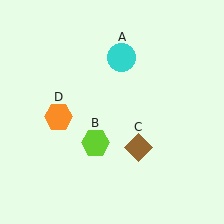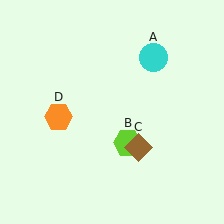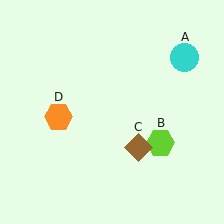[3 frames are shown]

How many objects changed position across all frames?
2 objects changed position: cyan circle (object A), lime hexagon (object B).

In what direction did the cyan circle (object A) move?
The cyan circle (object A) moved right.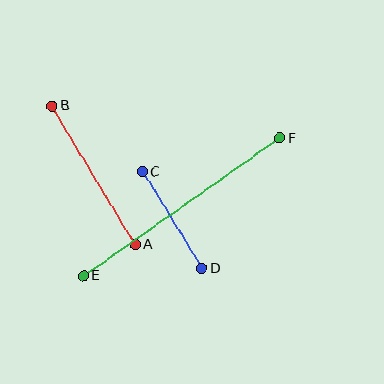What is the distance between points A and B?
The distance is approximately 162 pixels.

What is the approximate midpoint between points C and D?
The midpoint is at approximately (172, 220) pixels.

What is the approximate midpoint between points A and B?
The midpoint is at approximately (94, 175) pixels.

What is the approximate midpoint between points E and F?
The midpoint is at approximately (182, 207) pixels.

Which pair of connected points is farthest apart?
Points E and F are farthest apart.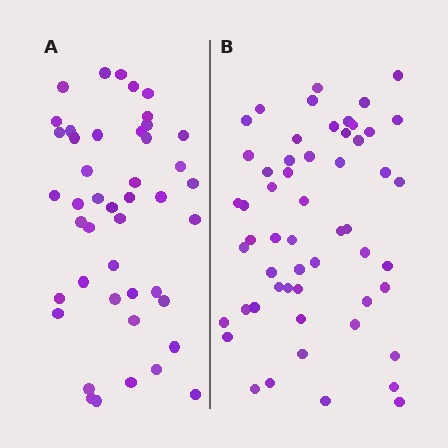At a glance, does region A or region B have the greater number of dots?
Region B (the right region) has more dots.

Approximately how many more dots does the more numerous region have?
Region B has roughly 10 or so more dots than region A.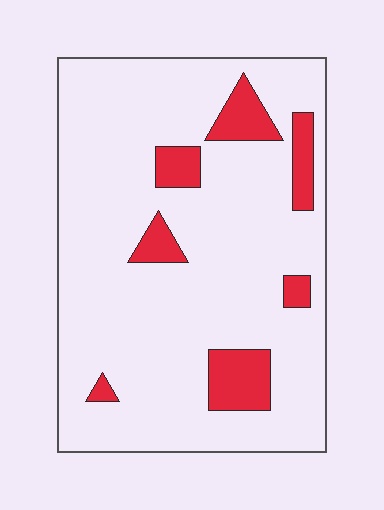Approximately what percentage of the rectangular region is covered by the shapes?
Approximately 15%.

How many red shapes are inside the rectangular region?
7.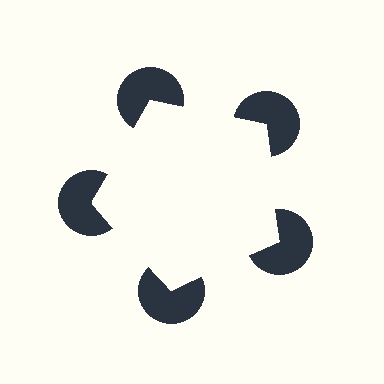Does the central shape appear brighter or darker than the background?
It typically appears slightly brighter than the background, even though no actual brightness change is drawn.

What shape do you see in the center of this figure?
An illusory pentagon — its edges are inferred from the aligned wedge cuts in the pac-man discs, not physically drawn.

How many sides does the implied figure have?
5 sides.